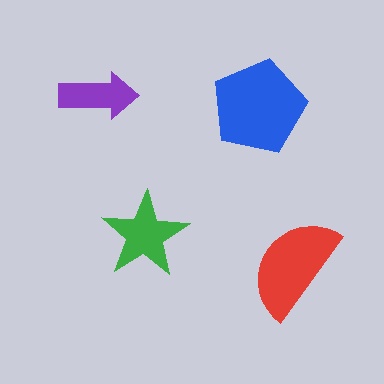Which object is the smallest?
The purple arrow.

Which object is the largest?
The blue pentagon.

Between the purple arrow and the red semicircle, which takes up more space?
The red semicircle.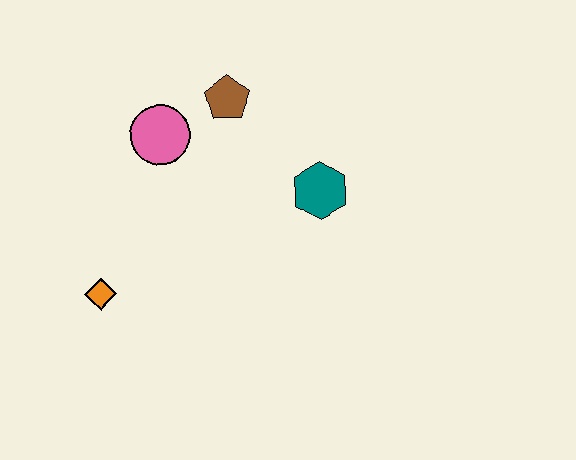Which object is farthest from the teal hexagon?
The orange diamond is farthest from the teal hexagon.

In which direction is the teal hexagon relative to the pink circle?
The teal hexagon is to the right of the pink circle.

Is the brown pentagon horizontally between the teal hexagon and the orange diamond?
Yes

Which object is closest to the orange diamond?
The pink circle is closest to the orange diamond.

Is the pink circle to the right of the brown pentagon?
No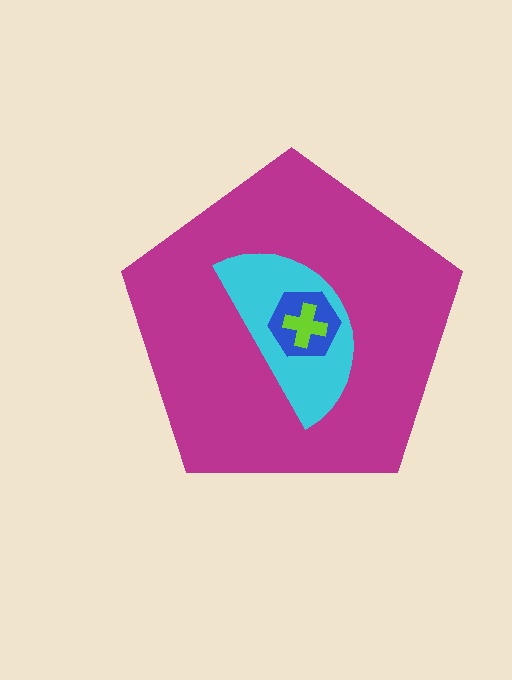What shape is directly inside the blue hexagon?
The lime cross.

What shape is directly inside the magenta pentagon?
The cyan semicircle.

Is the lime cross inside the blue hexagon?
Yes.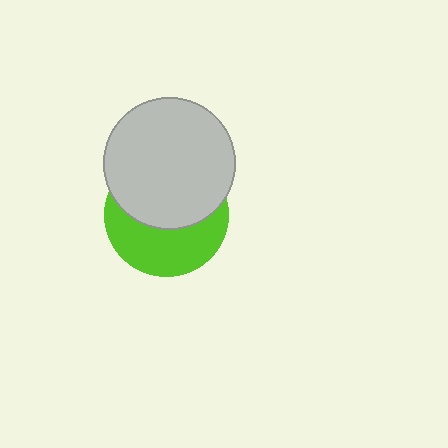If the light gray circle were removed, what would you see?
You would see the complete lime circle.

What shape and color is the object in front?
The object in front is a light gray circle.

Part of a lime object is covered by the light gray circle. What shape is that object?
It is a circle.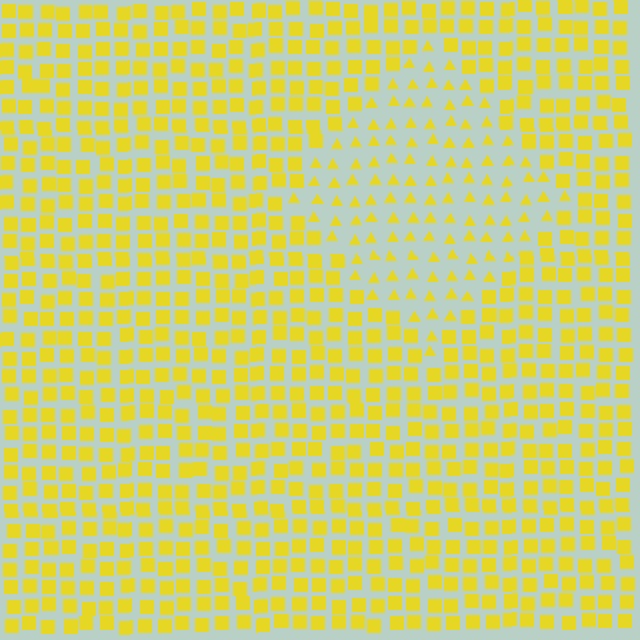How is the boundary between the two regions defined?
The boundary is defined by a change in element shape: triangles inside vs. squares outside. All elements share the same color and spacing.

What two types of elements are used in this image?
The image uses triangles inside the diamond region and squares outside it.